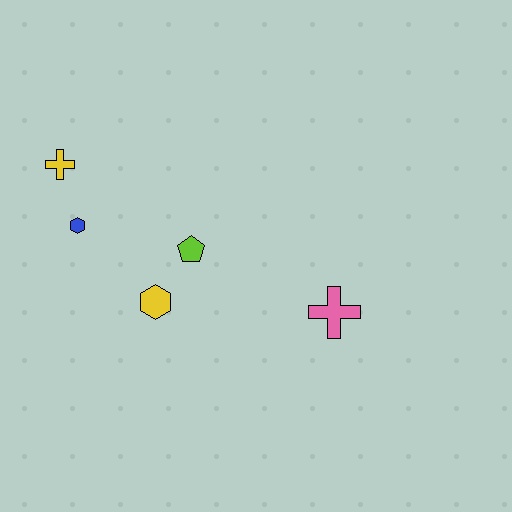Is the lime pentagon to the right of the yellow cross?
Yes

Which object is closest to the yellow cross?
The blue hexagon is closest to the yellow cross.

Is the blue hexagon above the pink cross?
Yes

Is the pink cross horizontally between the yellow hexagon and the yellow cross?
No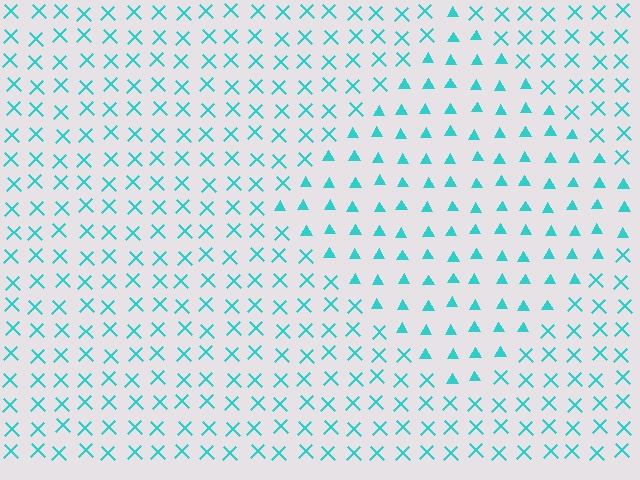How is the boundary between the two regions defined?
The boundary is defined by a change in element shape: triangles inside vs. X marks outside. All elements share the same color and spacing.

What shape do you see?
I see a diamond.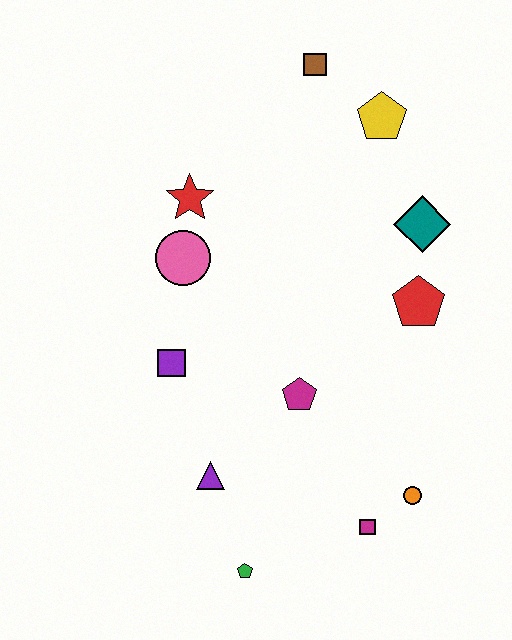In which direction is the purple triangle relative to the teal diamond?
The purple triangle is below the teal diamond.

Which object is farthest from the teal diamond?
The green pentagon is farthest from the teal diamond.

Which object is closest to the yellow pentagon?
The brown square is closest to the yellow pentagon.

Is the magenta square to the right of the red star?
Yes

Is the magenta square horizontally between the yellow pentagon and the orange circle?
No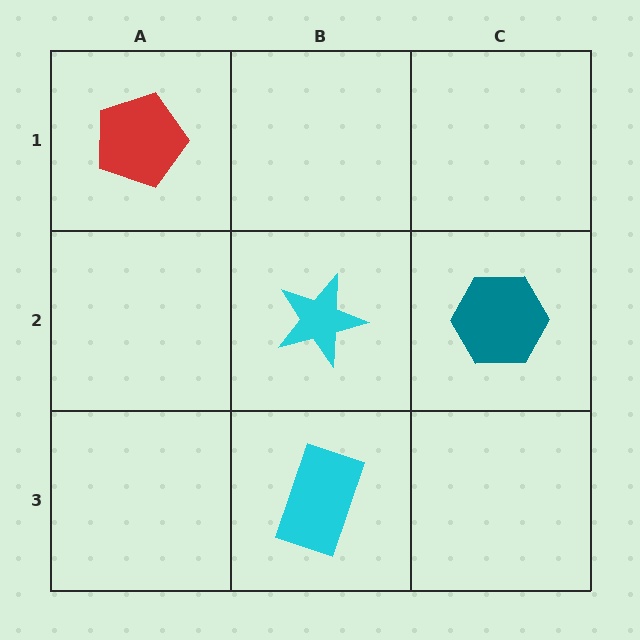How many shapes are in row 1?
1 shape.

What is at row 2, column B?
A cyan star.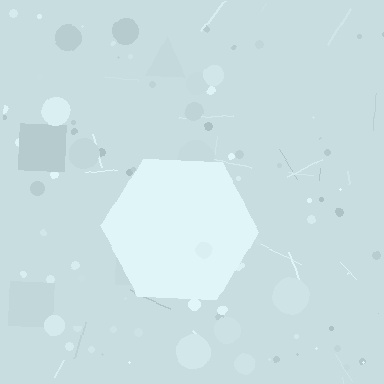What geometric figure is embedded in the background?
A hexagon is embedded in the background.